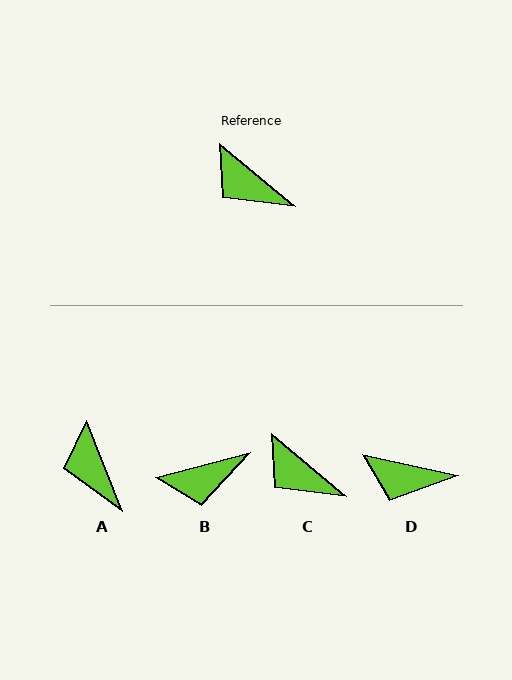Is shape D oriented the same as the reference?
No, it is off by about 27 degrees.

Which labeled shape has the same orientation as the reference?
C.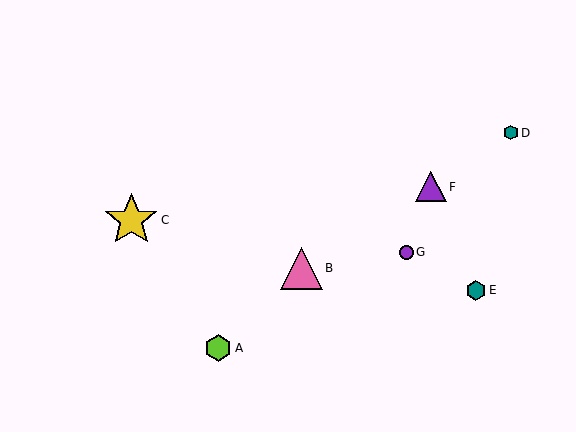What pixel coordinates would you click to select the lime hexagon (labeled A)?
Click at (218, 348) to select the lime hexagon A.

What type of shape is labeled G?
Shape G is a purple circle.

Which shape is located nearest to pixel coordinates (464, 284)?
The teal hexagon (labeled E) at (476, 290) is nearest to that location.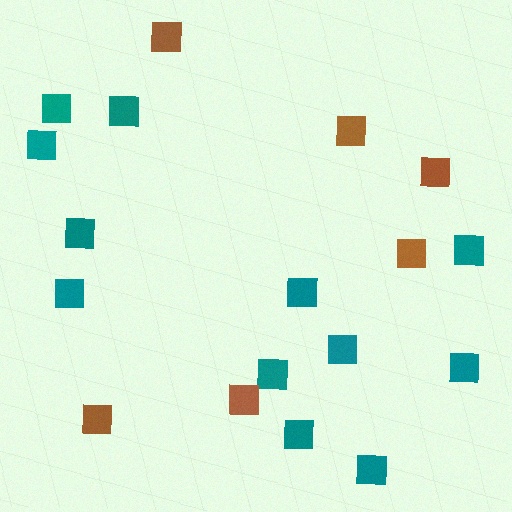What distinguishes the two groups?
There are 2 groups: one group of teal squares (12) and one group of brown squares (6).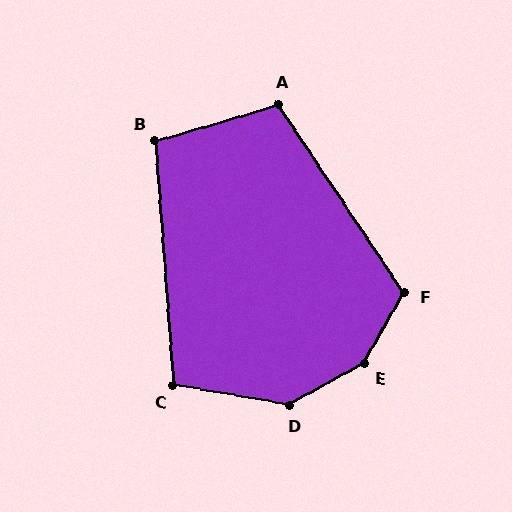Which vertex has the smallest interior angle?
B, at approximately 102 degrees.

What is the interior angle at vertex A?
Approximately 107 degrees (obtuse).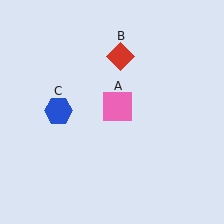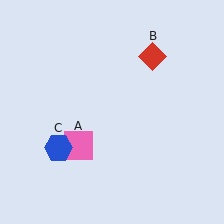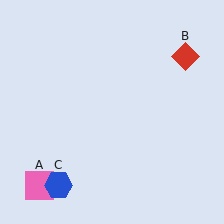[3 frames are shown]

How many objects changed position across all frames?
3 objects changed position: pink square (object A), red diamond (object B), blue hexagon (object C).